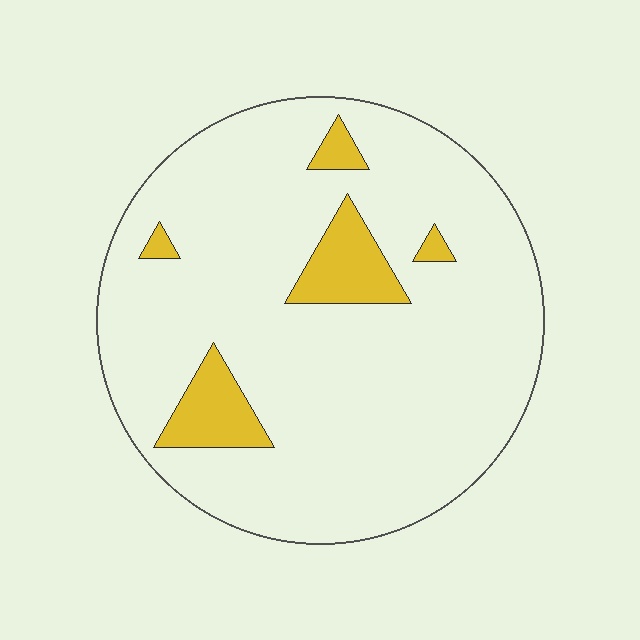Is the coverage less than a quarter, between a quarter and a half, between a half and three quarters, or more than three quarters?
Less than a quarter.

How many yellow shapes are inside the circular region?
5.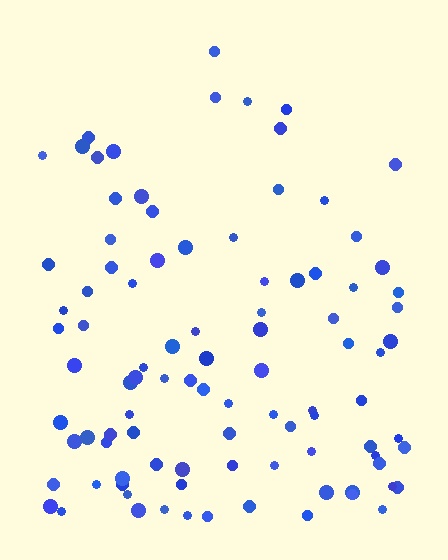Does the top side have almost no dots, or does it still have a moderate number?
Still a moderate number, just noticeably fewer than the bottom.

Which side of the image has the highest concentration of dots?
The bottom.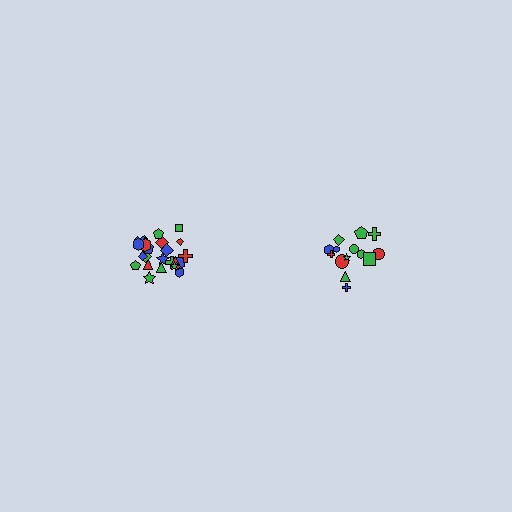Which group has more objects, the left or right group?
The left group.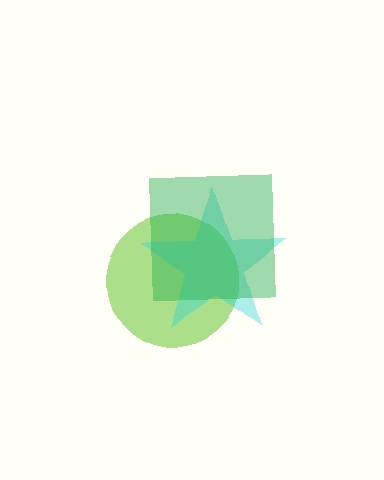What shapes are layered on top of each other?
The layered shapes are: a lime circle, a cyan star, a green square.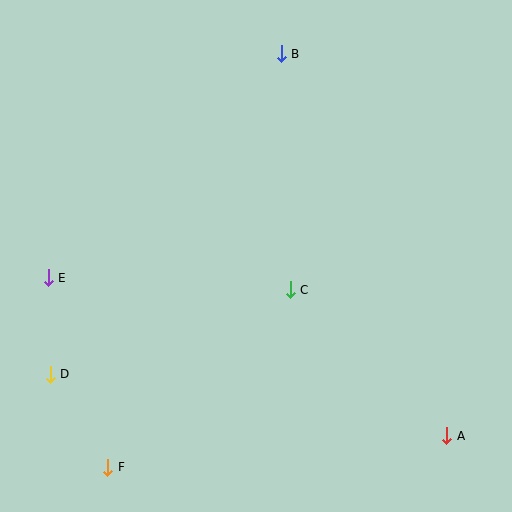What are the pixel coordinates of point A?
Point A is at (447, 436).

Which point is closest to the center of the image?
Point C at (290, 290) is closest to the center.